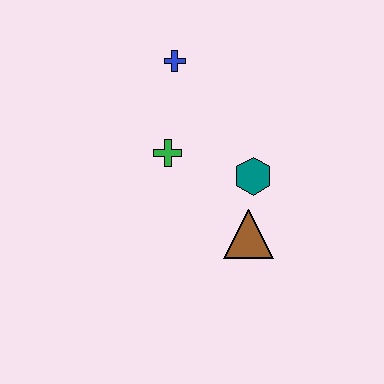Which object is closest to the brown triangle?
The teal hexagon is closest to the brown triangle.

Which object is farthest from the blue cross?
The brown triangle is farthest from the blue cross.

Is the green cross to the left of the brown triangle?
Yes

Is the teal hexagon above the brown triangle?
Yes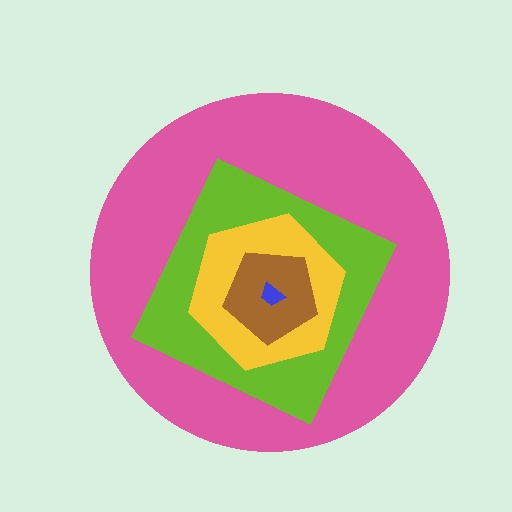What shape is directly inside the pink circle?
The lime square.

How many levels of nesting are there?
5.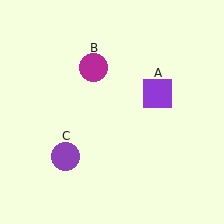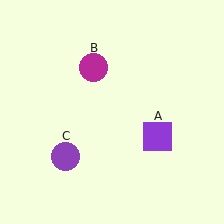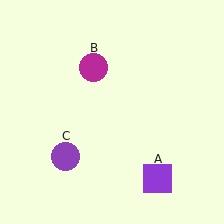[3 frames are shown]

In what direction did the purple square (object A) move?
The purple square (object A) moved down.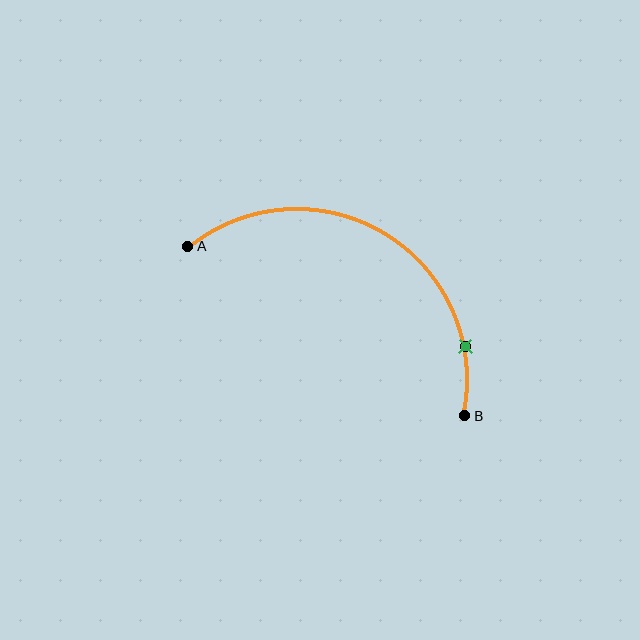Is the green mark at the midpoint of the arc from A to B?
No. The green mark lies on the arc but is closer to endpoint B. The arc midpoint would be at the point on the curve equidistant along the arc from both A and B.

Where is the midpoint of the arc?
The arc midpoint is the point on the curve farthest from the straight line joining A and B. It sits above that line.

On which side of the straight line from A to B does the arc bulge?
The arc bulges above the straight line connecting A and B.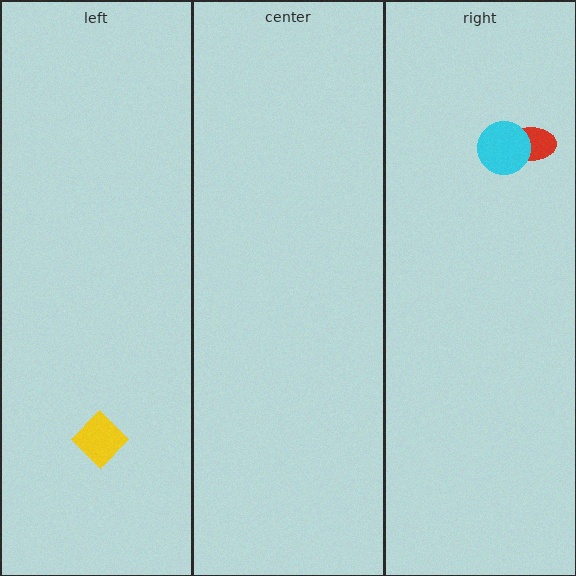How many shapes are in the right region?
2.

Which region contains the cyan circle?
The right region.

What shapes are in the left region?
The yellow diamond.